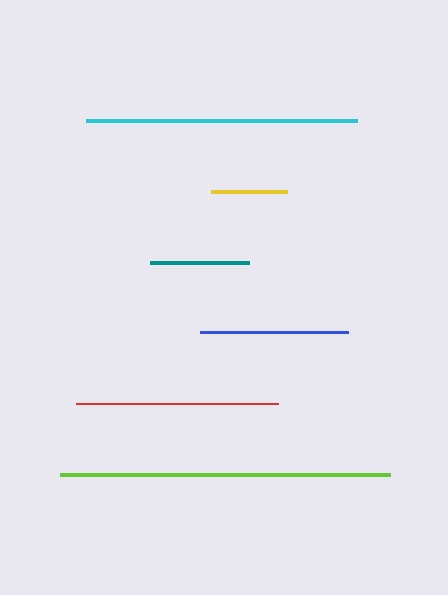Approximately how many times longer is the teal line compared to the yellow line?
The teal line is approximately 1.3 times the length of the yellow line.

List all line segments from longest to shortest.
From longest to shortest: lime, cyan, red, blue, teal, yellow.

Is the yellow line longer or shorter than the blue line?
The blue line is longer than the yellow line.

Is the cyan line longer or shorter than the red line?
The cyan line is longer than the red line.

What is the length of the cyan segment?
The cyan segment is approximately 271 pixels long.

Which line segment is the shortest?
The yellow line is the shortest at approximately 76 pixels.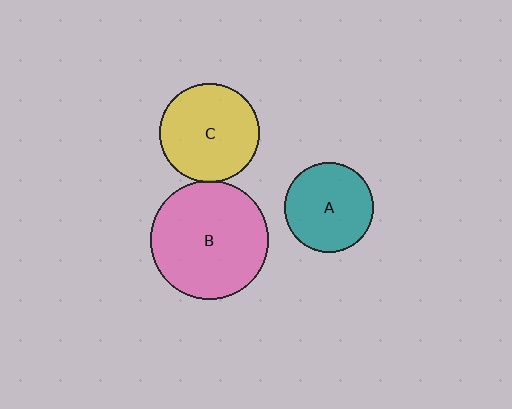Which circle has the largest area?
Circle B (pink).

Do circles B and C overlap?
Yes.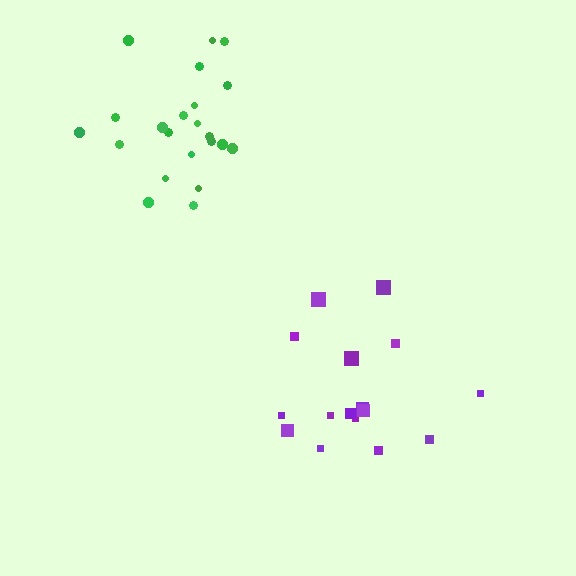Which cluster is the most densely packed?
Green.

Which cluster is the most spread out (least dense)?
Purple.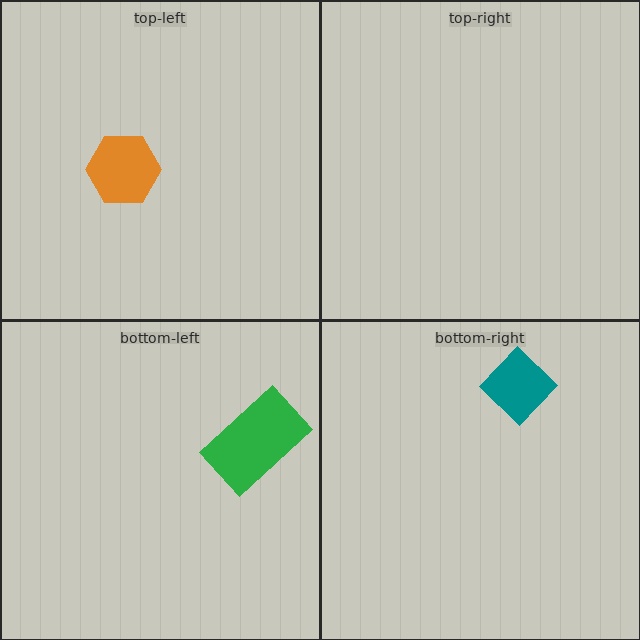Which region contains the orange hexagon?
The top-left region.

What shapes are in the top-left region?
The orange hexagon.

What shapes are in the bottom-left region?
The green rectangle.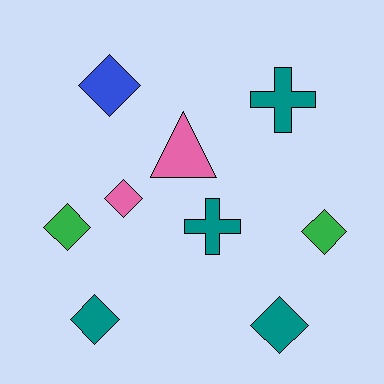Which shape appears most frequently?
Diamond, with 6 objects.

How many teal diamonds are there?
There are 2 teal diamonds.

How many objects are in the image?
There are 9 objects.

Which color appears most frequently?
Teal, with 4 objects.